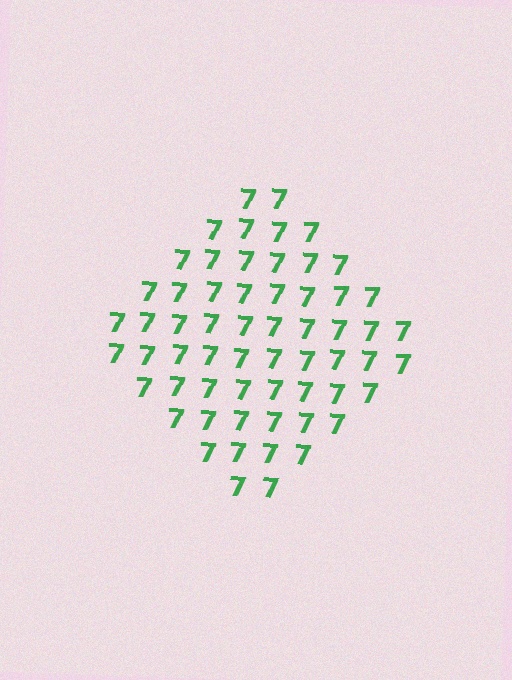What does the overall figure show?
The overall figure shows a diamond.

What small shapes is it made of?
It is made of small digit 7's.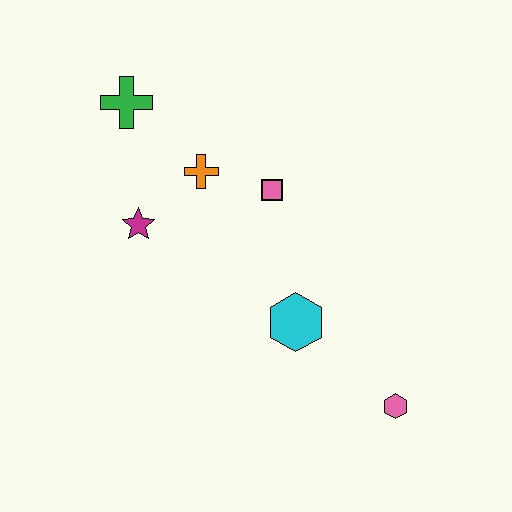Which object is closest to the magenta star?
The orange cross is closest to the magenta star.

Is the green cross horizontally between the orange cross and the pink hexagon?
No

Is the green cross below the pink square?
No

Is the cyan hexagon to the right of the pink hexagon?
No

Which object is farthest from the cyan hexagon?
The green cross is farthest from the cyan hexagon.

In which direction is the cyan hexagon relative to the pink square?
The cyan hexagon is below the pink square.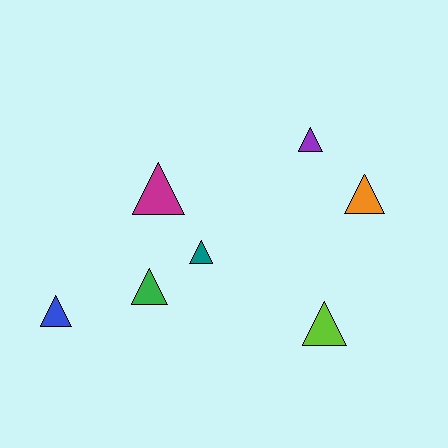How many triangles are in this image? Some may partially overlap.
There are 7 triangles.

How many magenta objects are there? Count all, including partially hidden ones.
There is 1 magenta object.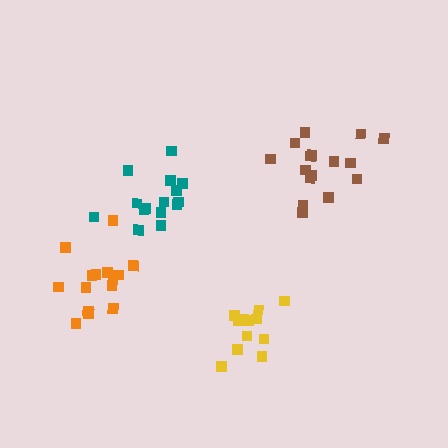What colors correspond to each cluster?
The clusters are colored: orange, brown, yellow, teal.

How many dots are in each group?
Group 1: 15 dots, Group 2: 16 dots, Group 3: 12 dots, Group 4: 15 dots (58 total).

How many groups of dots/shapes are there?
There are 4 groups.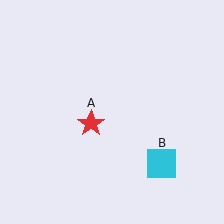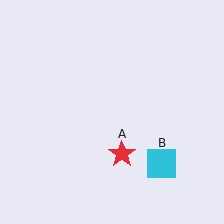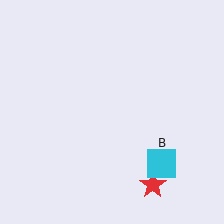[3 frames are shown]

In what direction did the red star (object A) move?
The red star (object A) moved down and to the right.